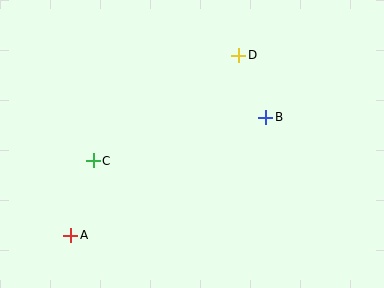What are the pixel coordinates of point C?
Point C is at (93, 161).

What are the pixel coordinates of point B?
Point B is at (266, 117).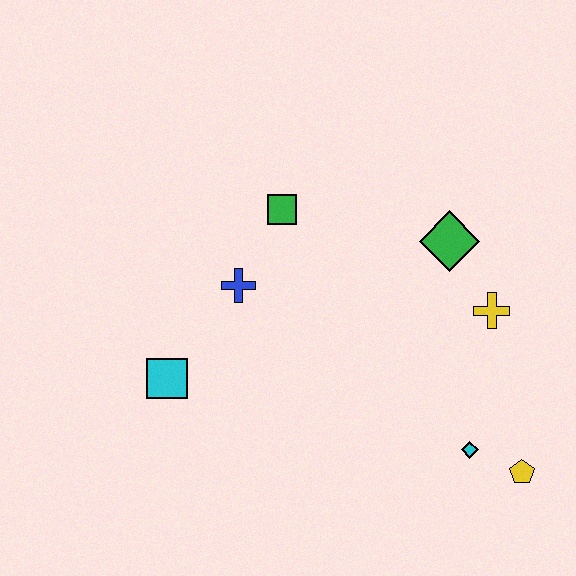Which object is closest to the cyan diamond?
The yellow pentagon is closest to the cyan diamond.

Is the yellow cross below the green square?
Yes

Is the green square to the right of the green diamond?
No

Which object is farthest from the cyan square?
The yellow pentagon is farthest from the cyan square.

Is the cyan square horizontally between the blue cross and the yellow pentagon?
No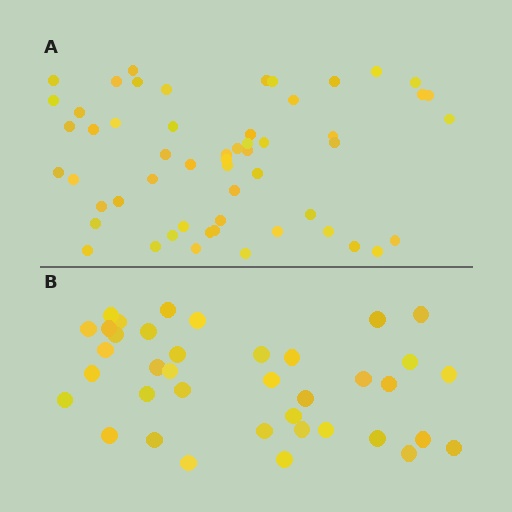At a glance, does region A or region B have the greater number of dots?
Region A (the top region) has more dots.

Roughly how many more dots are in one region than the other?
Region A has approximately 15 more dots than region B.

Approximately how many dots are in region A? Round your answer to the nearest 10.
About 60 dots. (The exact count is 55, which rounds to 60.)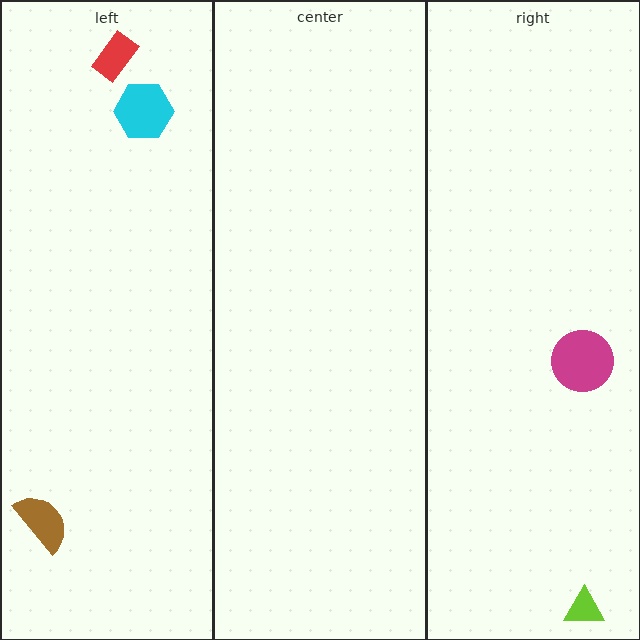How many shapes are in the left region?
3.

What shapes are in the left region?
The brown semicircle, the cyan hexagon, the red rectangle.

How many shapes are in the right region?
2.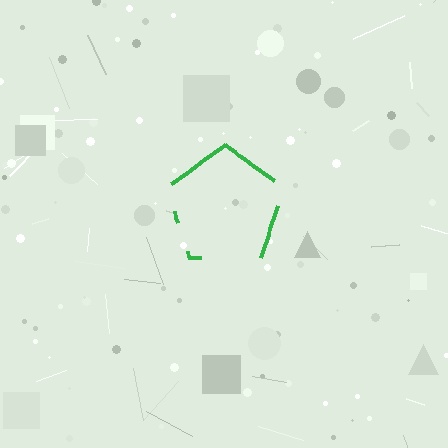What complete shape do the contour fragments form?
The contour fragments form a pentagon.